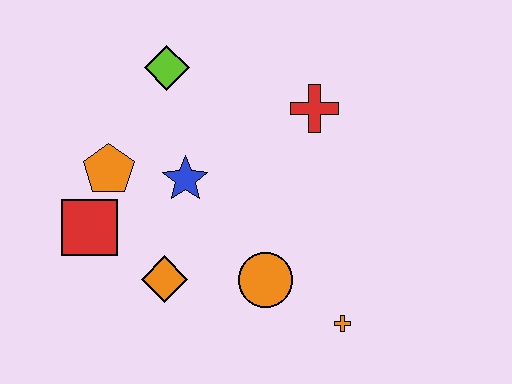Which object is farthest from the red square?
The orange cross is farthest from the red square.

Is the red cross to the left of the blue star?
No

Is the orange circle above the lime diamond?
No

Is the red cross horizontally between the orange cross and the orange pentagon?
Yes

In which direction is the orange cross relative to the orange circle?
The orange cross is to the right of the orange circle.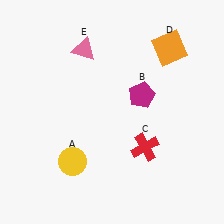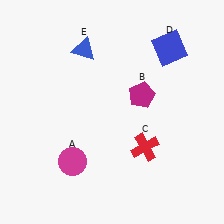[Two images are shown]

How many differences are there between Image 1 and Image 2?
There are 3 differences between the two images.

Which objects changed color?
A changed from yellow to magenta. D changed from orange to blue. E changed from pink to blue.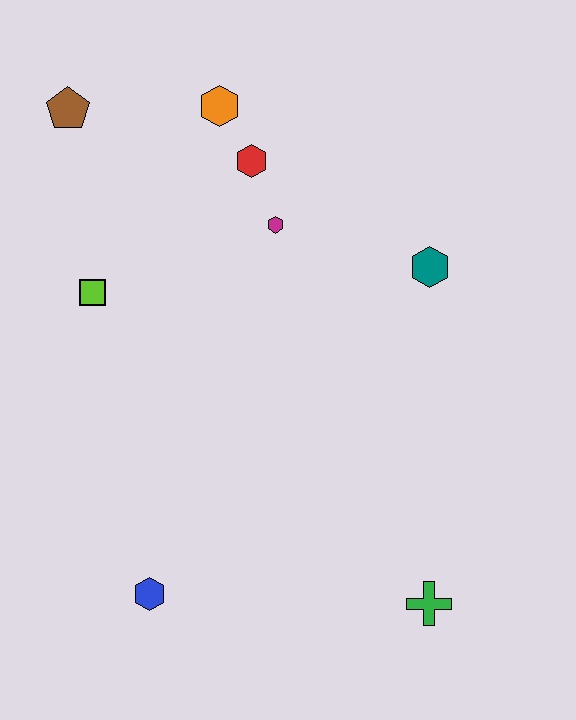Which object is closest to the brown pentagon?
The orange hexagon is closest to the brown pentagon.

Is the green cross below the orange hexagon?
Yes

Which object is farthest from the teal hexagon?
The blue hexagon is farthest from the teal hexagon.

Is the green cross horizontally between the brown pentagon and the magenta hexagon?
No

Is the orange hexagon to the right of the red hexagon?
No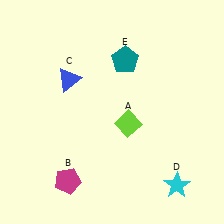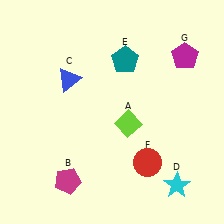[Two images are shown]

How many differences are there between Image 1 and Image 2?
There are 2 differences between the two images.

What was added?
A red circle (F), a magenta pentagon (G) were added in Image 2.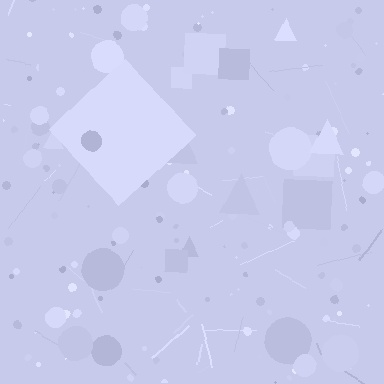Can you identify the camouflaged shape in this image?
The camouflaged shape is a diamond.